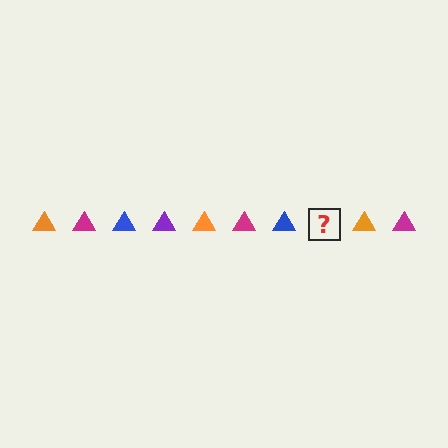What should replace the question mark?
The question mark should be replaced with a purple triangle.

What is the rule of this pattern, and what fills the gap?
The rule is that the pattern cycles through orange, magenta, blue, purple triangles. The gap should be filled with a purple triangle.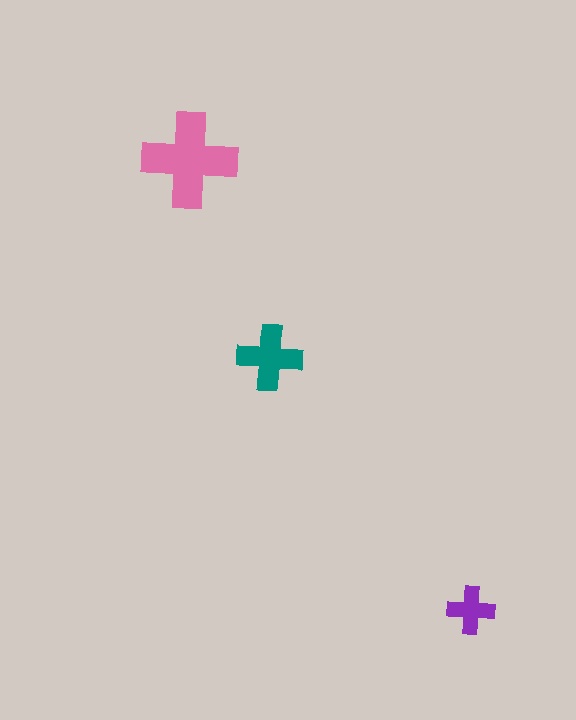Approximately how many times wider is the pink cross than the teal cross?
About 1.5 times wider.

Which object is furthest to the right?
The purple cross is rightmost.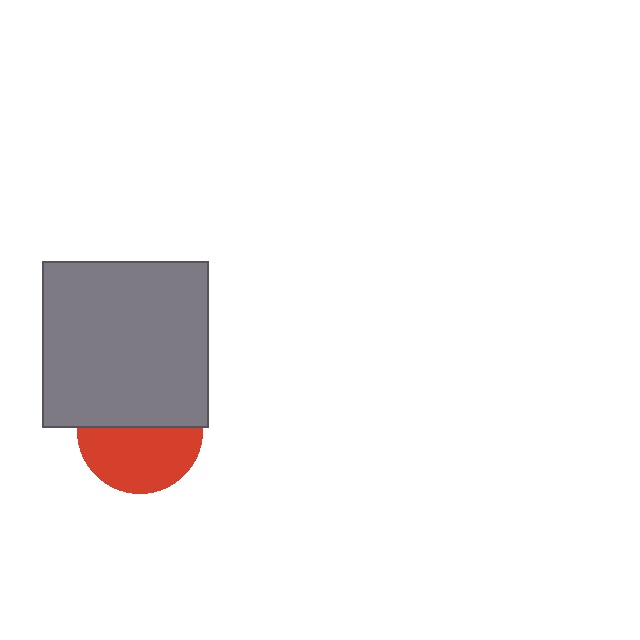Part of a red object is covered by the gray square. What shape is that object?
It is a circle.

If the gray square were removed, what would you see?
You would see the complete red circle.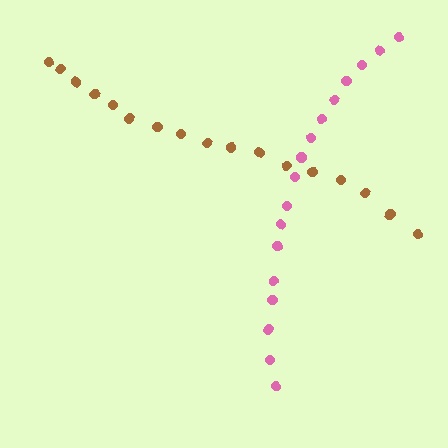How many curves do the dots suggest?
There are 2 distinct paths.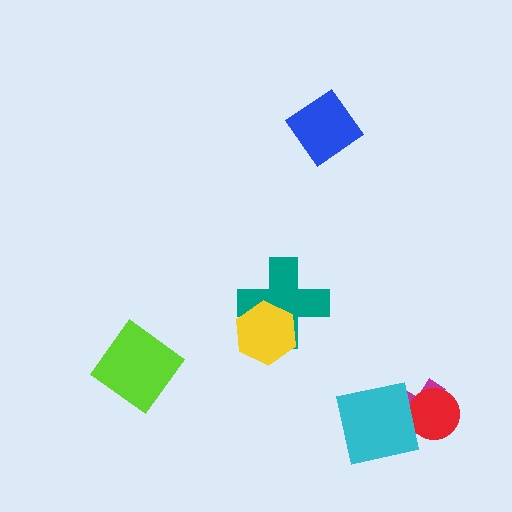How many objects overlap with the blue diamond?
0 objects overlap with the blue diamond.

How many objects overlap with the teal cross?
1 object overlaps with the teal cross.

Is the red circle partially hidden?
Yes, it is partially covered by another shape.